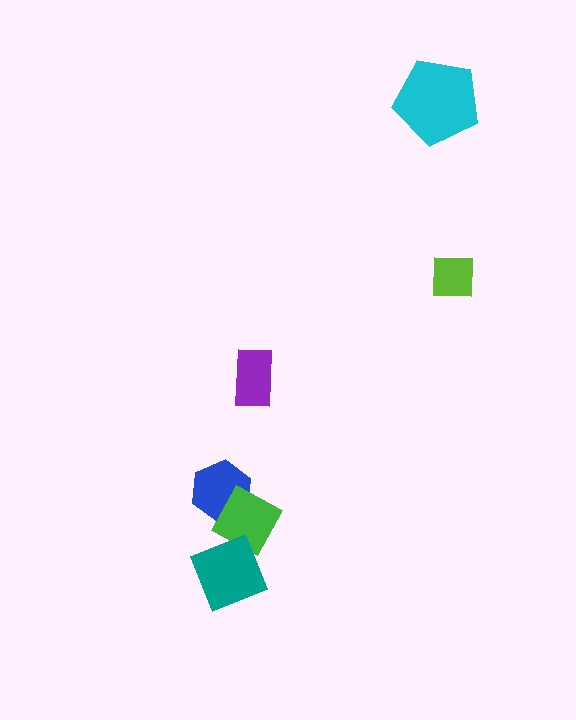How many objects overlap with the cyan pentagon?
0 objects overlap with the cyan pentagon.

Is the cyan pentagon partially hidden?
No, no other shape covers it.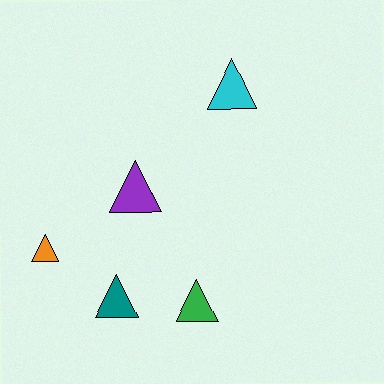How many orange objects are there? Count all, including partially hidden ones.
There is 1 orange object.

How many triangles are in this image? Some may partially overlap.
There are 5 triangles.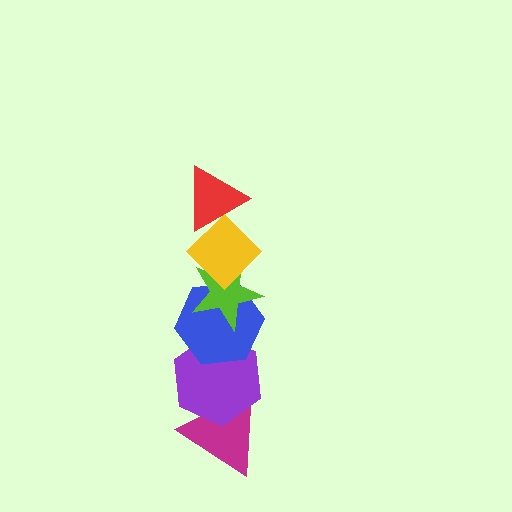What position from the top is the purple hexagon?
The purple hexagon is 5th from the top.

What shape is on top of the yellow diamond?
The red triangle is on top of the yellow diamond.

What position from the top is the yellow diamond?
The yellow diamond is 2nd from the top.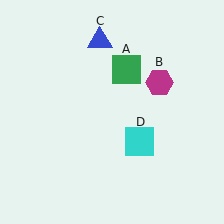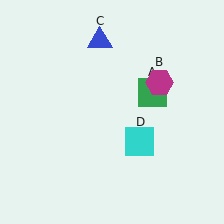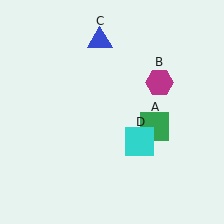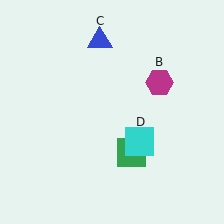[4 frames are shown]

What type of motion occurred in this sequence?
The green square (object A) rotated clockwise around the center of the scene.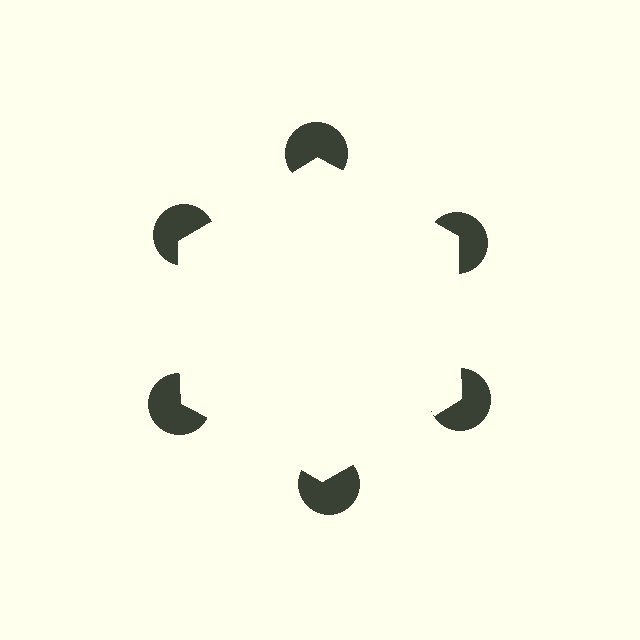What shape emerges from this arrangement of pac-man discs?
An illusory hexagon — its edges are inferred from the aligned wedge cuts in the pac-man discs, not physically drawn.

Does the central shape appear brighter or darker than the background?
It typically appears slightly brighter than the background, even though no actual brightness change is drawn.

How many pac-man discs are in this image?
There are 6 — one at each vertex of the illusory hexagon.